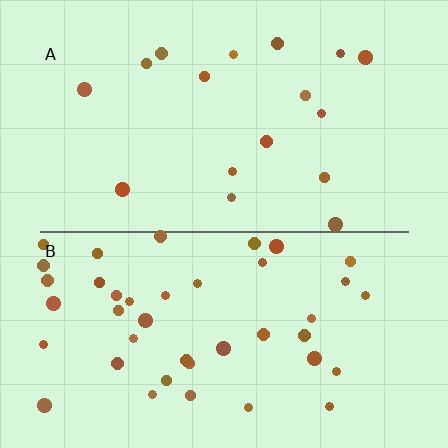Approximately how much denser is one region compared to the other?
Approximately 2.5× — region B over region A.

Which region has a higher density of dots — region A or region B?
B (the bottom).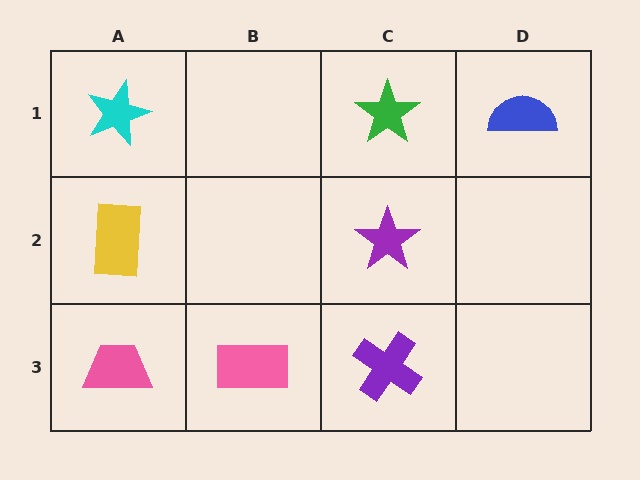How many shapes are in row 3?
3 shapes.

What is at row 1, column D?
A blue semicircle.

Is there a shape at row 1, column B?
No, that cell is empty.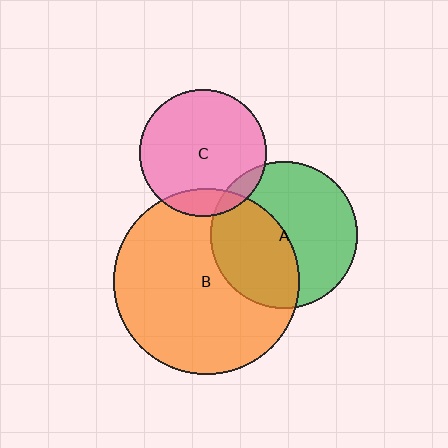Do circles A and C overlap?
Yes.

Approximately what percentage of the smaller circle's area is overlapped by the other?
Approximately 10%.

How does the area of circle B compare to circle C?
Approximately 2.2 times.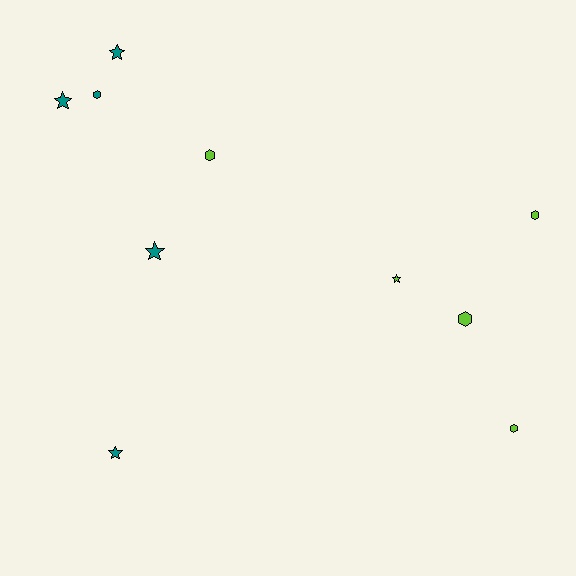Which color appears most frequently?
Lime, with 5 objects.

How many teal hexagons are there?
There is 1 teal hexagon.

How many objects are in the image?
There are 10 objects.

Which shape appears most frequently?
Hexagon, with 5 objects.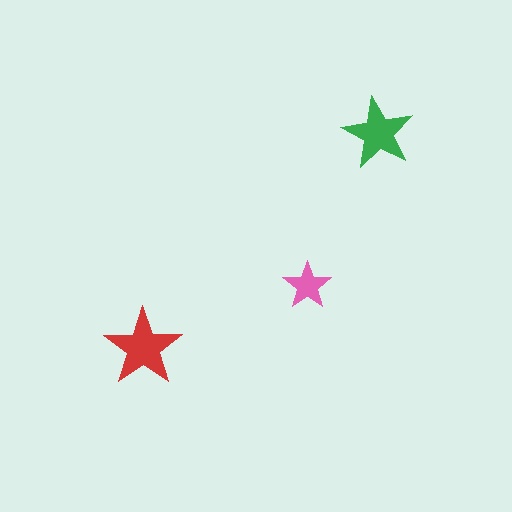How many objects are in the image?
There are 3 objects in the image.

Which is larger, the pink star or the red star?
The red one.